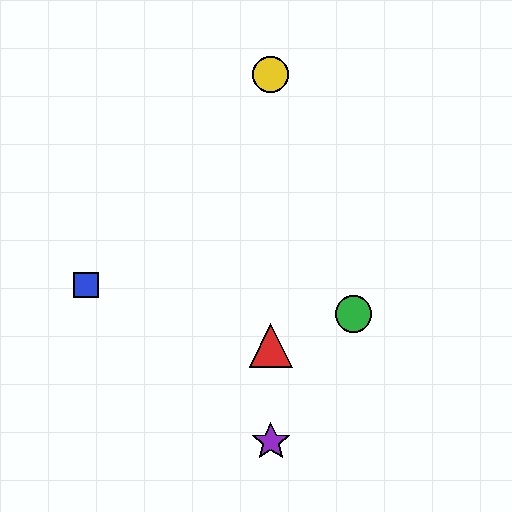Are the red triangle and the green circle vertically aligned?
No, the red triangle is at x≈271 and the green circle is at x≈353.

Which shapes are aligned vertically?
The red triangle, the yellow circle, the purple star are aligned vertically.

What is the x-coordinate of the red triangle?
The red triangle is at x≈271.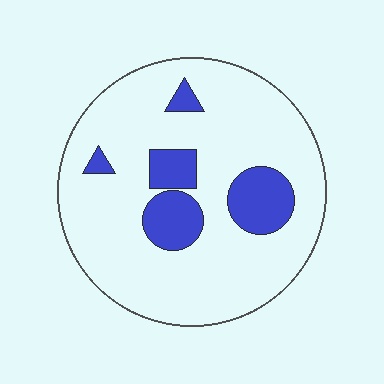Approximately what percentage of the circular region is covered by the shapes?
Approximately 15%.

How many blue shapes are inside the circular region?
5.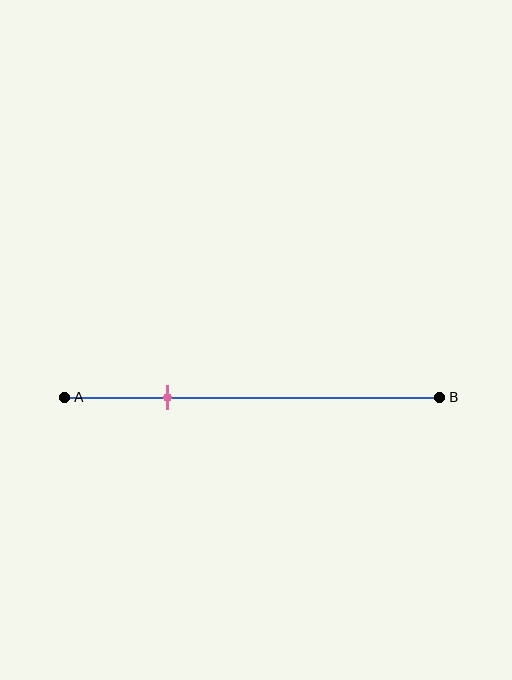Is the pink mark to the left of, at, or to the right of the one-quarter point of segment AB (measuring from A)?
The pink mark is approximately at the one-quarter point of segment AB.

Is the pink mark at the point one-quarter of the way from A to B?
Yes, the mark is approximately at the one-quarter point.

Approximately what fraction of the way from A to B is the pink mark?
The pink mark is approximately 25% of the way from A to B.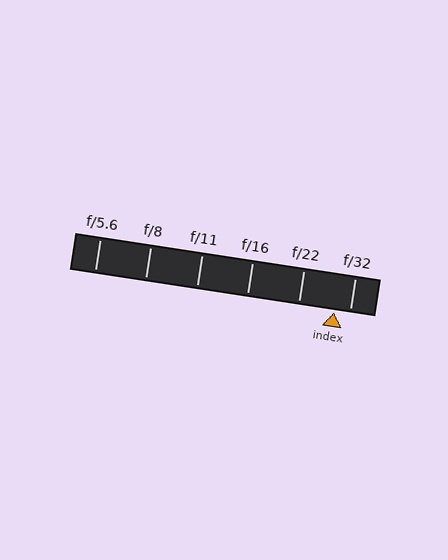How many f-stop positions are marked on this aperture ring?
There are 6 f-stop positions marked.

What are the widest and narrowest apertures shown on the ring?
The widest aperture shown is f/5.6 and the narrowest is f/32.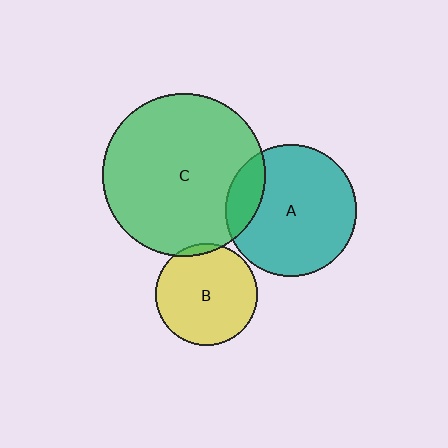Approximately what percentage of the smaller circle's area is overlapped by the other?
Approximately 15%.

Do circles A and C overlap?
Yes.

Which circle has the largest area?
Circle C (green).